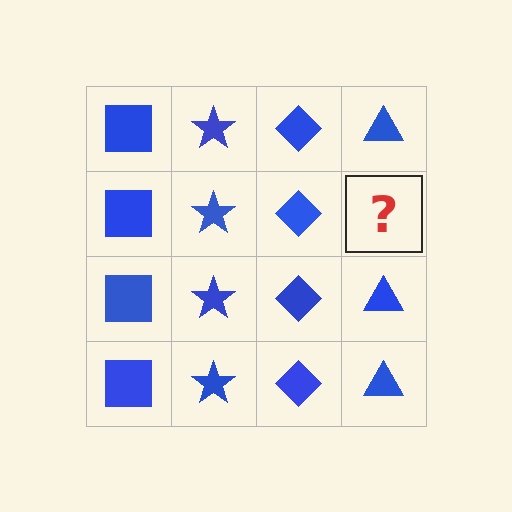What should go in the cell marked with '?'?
The missing cell should contain a blue triangle.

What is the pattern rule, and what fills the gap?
The rule is that each column has a consistent shape. The gap should be filled with a blue triangle.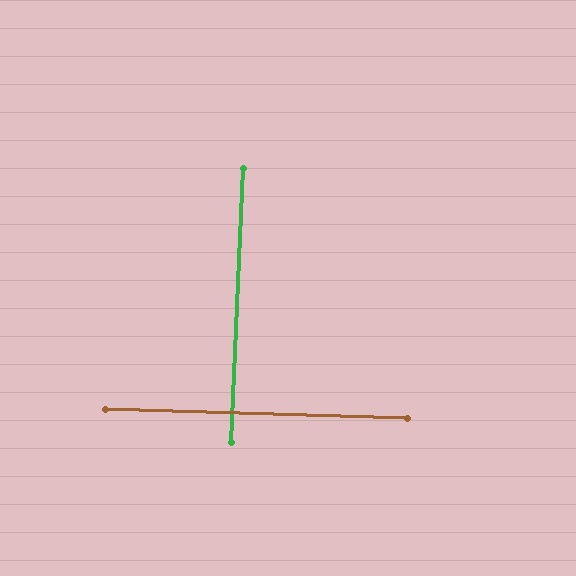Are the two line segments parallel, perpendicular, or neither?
Perpendicular — they meet at approximately 89°.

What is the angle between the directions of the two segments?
Approximately 89 degrees.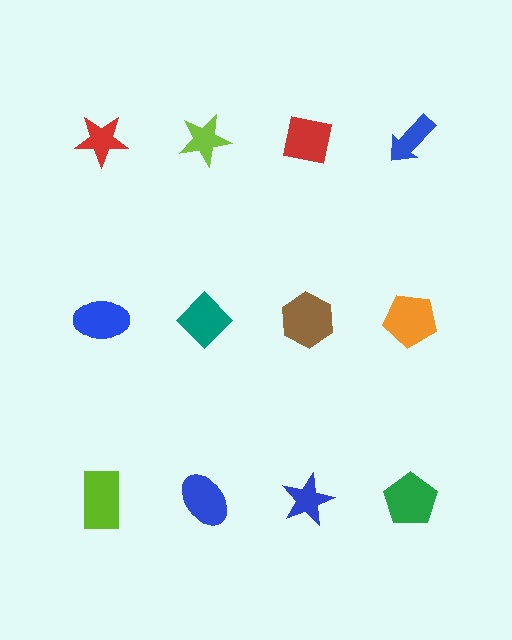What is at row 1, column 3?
A red square.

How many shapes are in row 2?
4 shapes.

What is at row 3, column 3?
A blue star.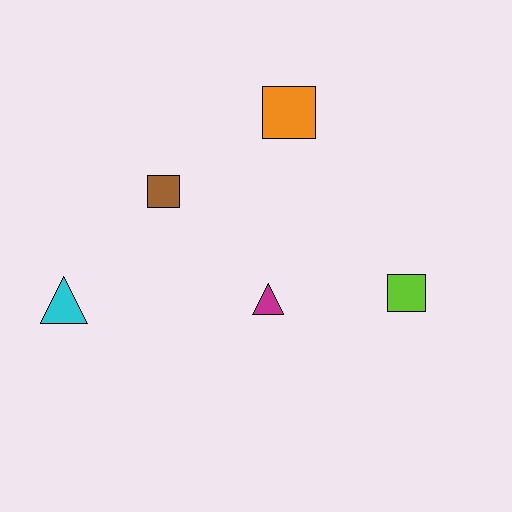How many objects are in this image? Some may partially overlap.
There are 5 objects.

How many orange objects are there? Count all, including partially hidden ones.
There is 1 orange object.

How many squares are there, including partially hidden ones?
There are 3 squares.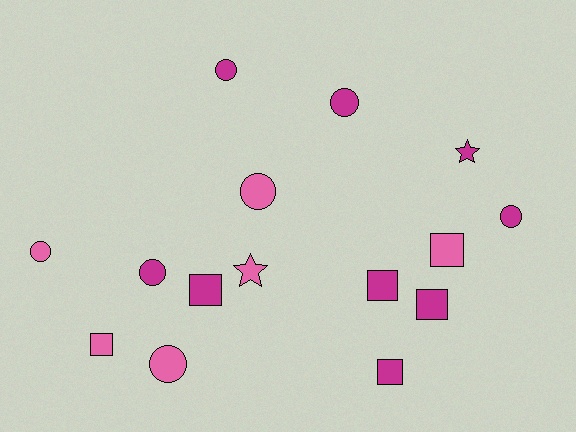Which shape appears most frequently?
Circle, with 7 objects.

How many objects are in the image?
There are 15 objects.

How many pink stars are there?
There is 1 pink star.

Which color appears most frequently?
Magenta, with 9 objects.